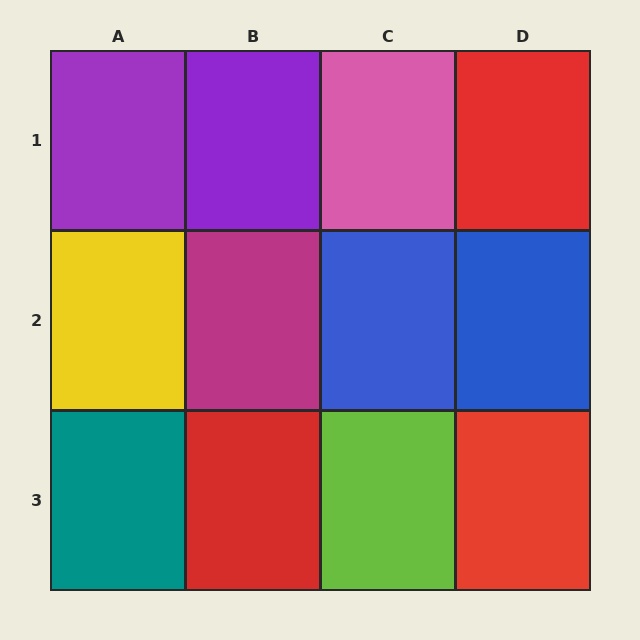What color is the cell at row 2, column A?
Yellow.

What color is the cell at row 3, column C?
Lime.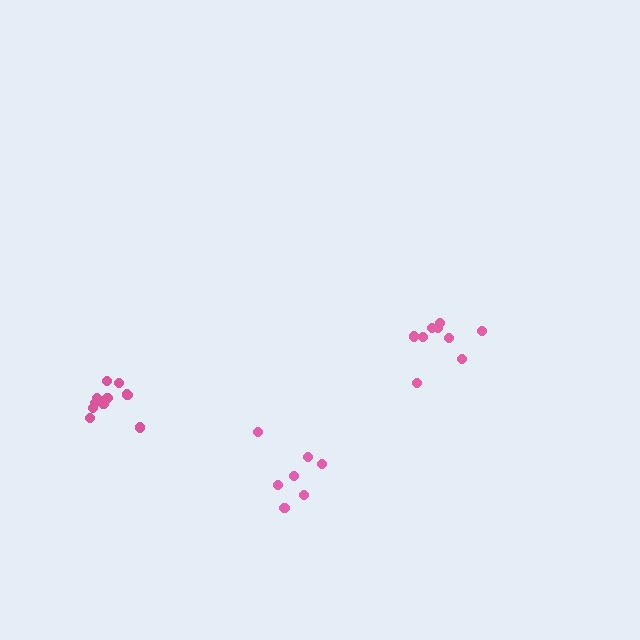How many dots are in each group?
Group 1: 11 dots, Group 2: 9 dots, Group 3: 7 dots (27 total).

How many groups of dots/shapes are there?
There are 3 groups.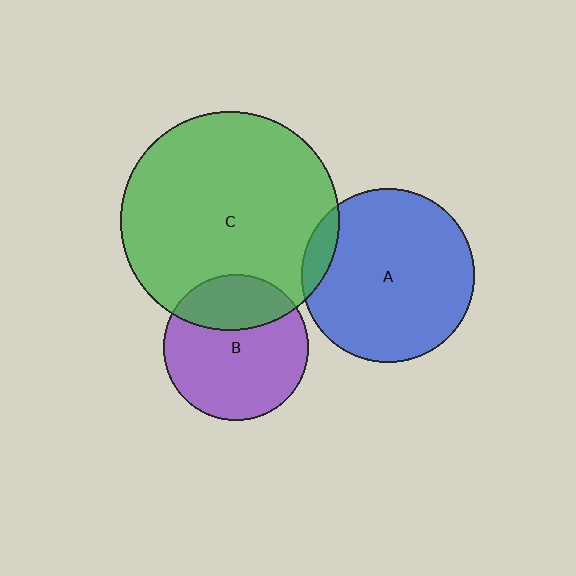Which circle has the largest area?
Circle C (green).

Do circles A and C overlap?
Yes.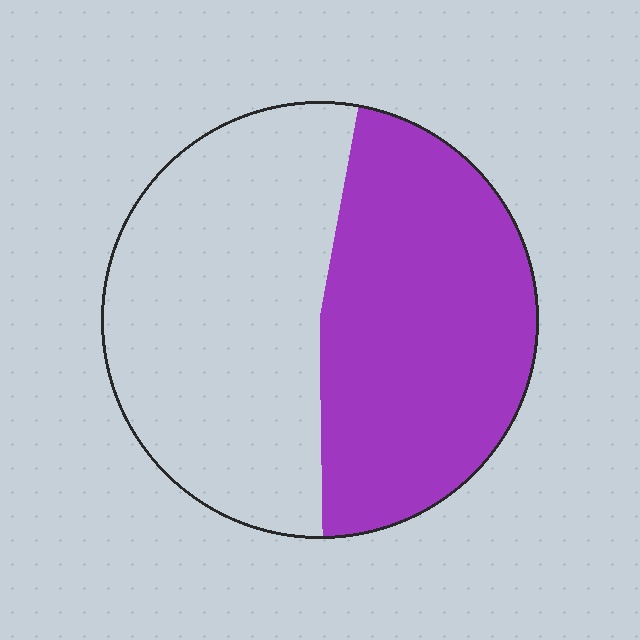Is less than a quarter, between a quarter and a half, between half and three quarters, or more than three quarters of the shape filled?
Between a quarter and a half.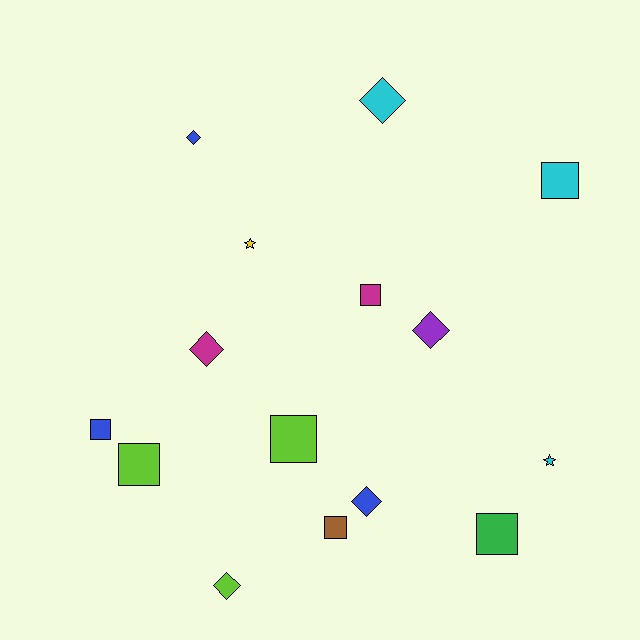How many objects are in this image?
There are 15 objects.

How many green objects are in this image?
There is 1 green object.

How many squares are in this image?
There are 7 squares.